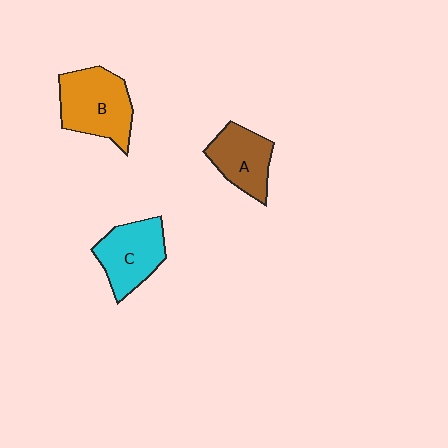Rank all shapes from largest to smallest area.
From largest to smallest: B (orange), C (cyan), A (brown).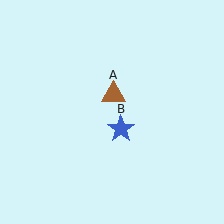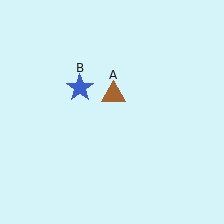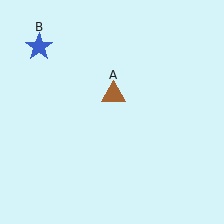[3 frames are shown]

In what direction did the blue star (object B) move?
The blue star (object B) moved up and to the left.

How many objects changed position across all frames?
1 object changed position: blue star (object B).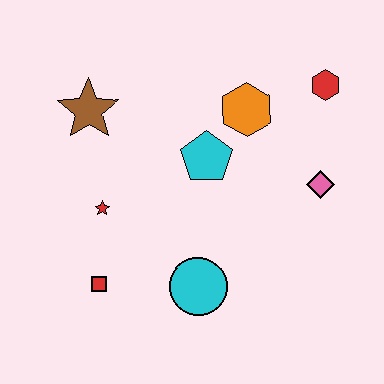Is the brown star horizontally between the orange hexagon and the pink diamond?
No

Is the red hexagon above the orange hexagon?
Yes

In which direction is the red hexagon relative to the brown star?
The red hexagon is to the right of the brown star.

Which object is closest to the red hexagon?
The orange hexagon is closest to the red hexagon.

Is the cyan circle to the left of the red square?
No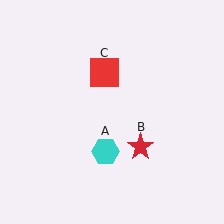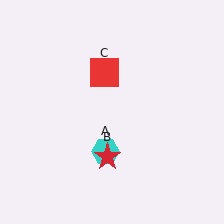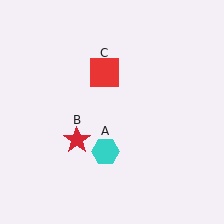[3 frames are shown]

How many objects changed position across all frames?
1 object changed position: red star (object B).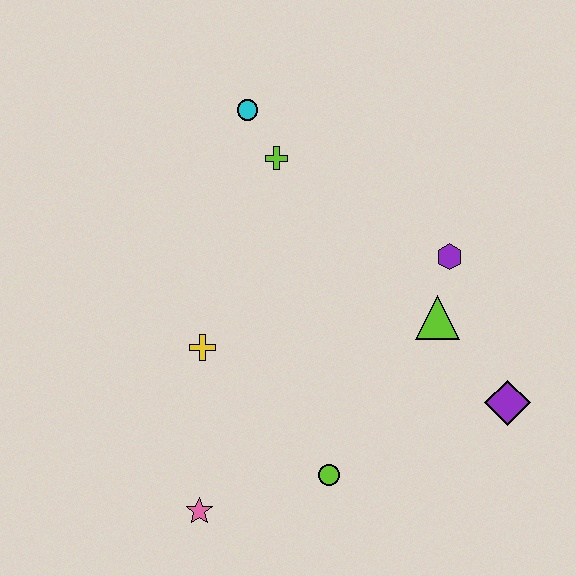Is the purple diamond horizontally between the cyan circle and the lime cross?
No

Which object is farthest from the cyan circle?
The pink star is farthest from the cyan circle.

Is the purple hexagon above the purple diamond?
Yes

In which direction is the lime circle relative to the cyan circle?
The lime circle is below the cyan circle.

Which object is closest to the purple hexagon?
The lime triangle is closest to the purple hexagon.